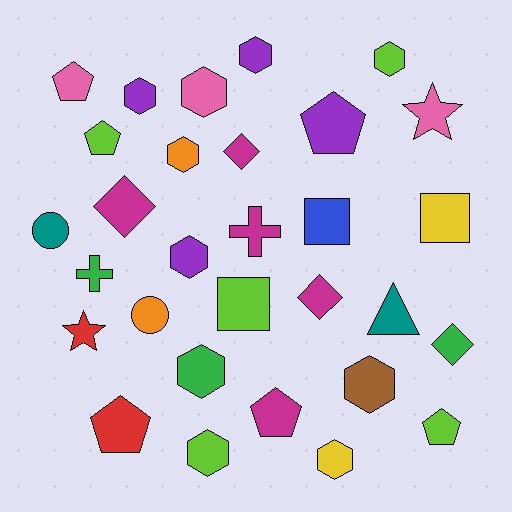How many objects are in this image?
There are 30 objects.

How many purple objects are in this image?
There are 4 purple objects.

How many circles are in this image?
There are 2 circles.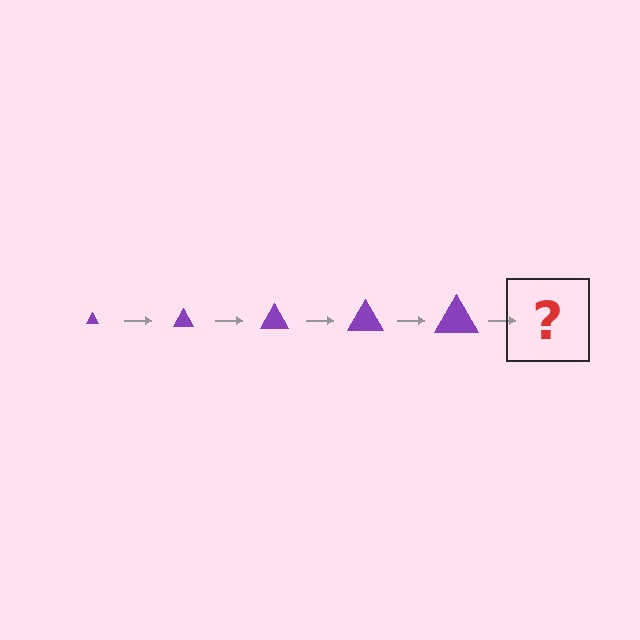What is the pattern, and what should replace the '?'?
The pattern is that the triangle gets progressively larger each step. The '?' should be a purple triangle, larger than the previous one.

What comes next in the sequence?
The next element should be a purple triangle, larger than the previous one.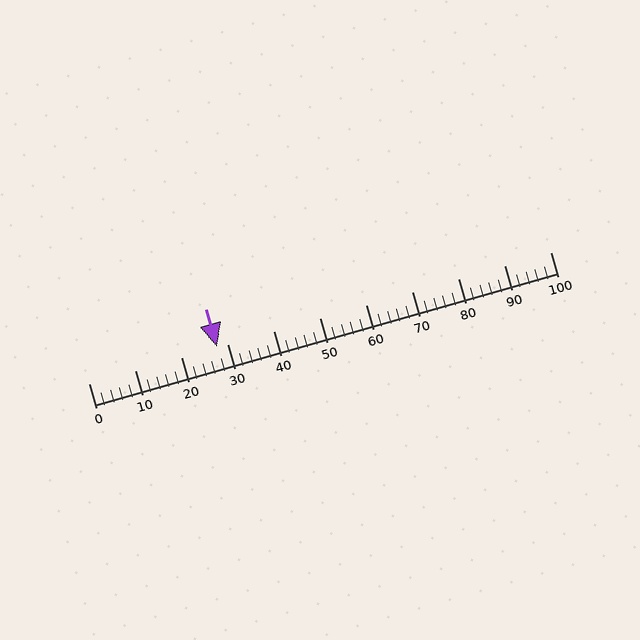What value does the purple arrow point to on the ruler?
The purple arrow points to approximately 28.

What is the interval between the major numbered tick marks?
The major tick marks are spaced 10 units apart.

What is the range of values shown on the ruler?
The ruler shows values from 0 to 100.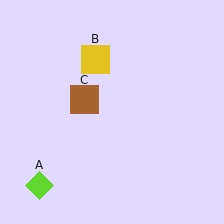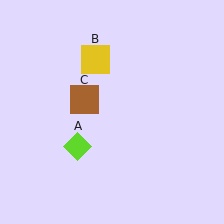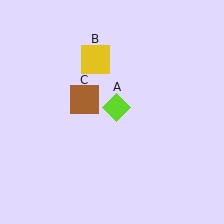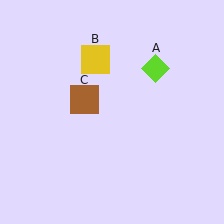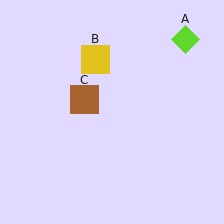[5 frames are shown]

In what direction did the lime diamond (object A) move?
The lime diamond (object A) moved up and to the right.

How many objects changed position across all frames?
1 object changed position: lime diamond (object A).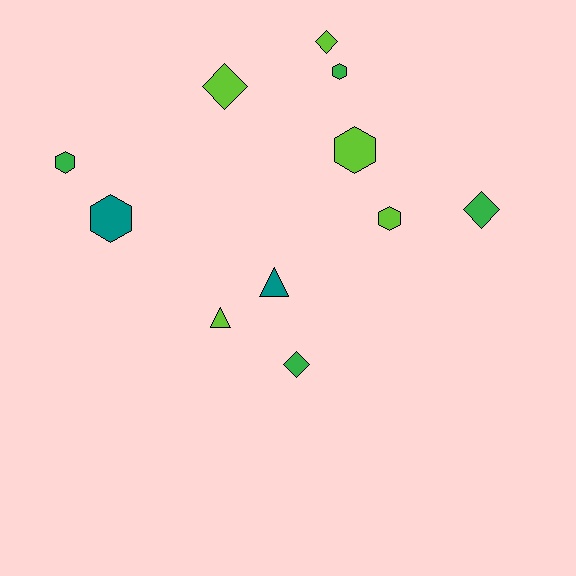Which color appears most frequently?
Lime, with 5 objects.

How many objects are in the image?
There are 11 objects.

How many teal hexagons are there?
There is 1 teal hexagon.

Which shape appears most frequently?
Hexagon, with 5 objects.